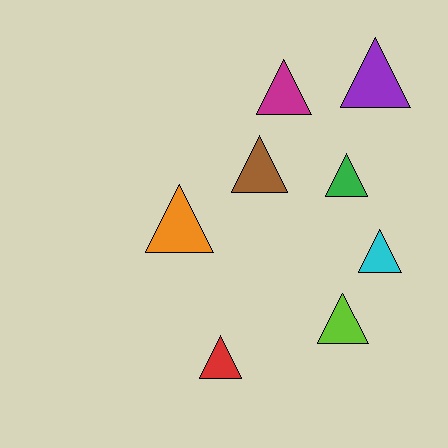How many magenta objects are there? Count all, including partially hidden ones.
There is 1 magenta object.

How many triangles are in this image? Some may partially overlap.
There are 8 triangles.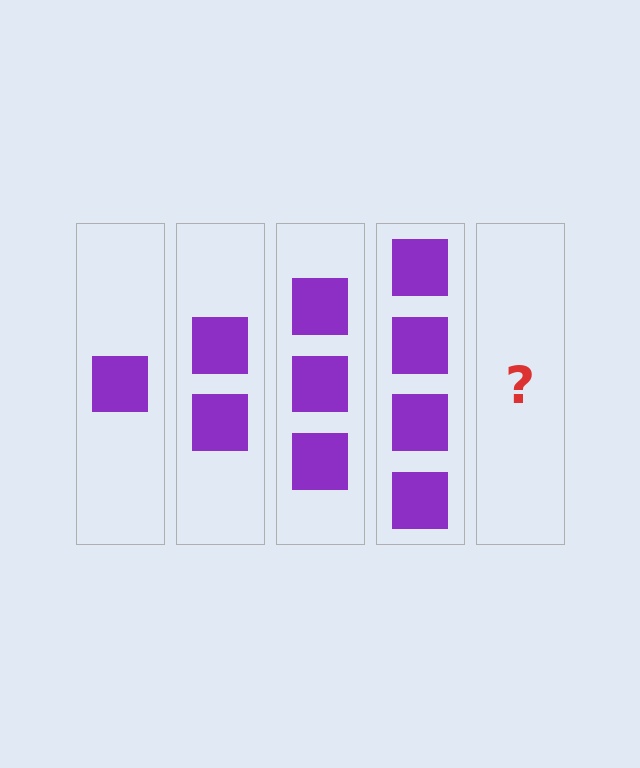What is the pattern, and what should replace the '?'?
The pattern is that each step adds one more square. The '?' should be 5 squares.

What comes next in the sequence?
The next element should be 5 squares.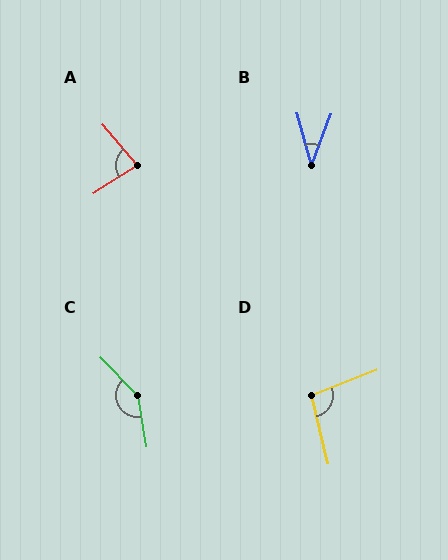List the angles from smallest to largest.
B (35°), A (83°), D (97°), C (145°).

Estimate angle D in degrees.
Approximately 97 degrees.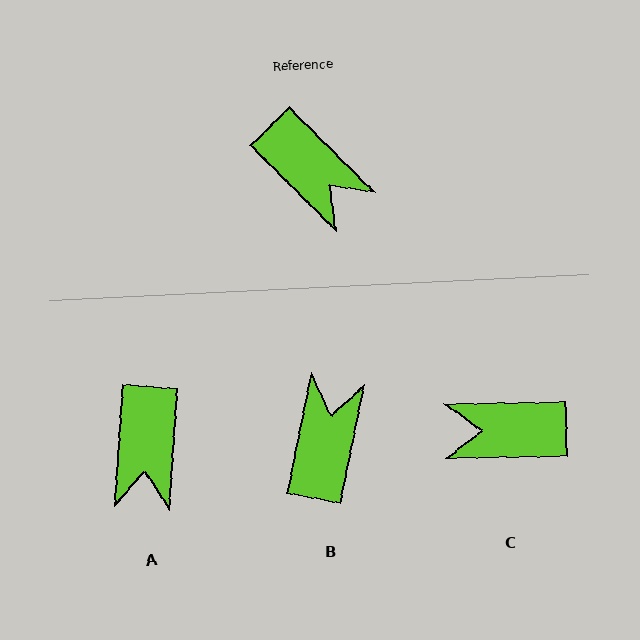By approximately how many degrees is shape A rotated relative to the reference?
Approximately 49 degrees clockwise.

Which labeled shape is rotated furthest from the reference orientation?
C, about 134 degrees away.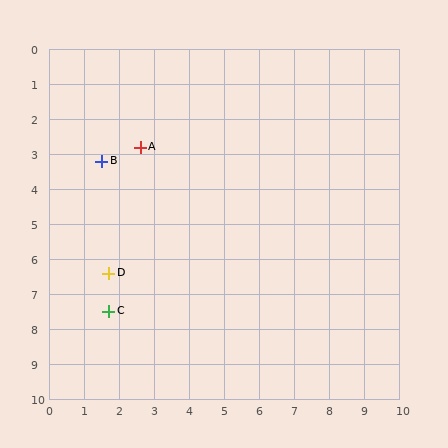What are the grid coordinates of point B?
Point B is at approximately (1.5, 3.2).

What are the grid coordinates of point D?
Point D is at approximately (1.7, 6.4).